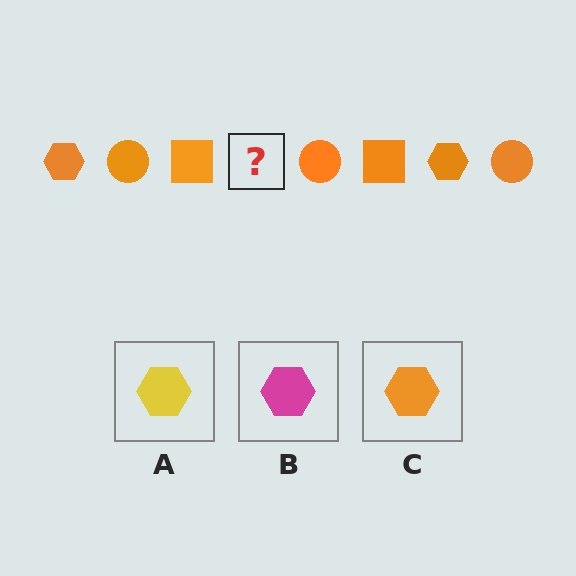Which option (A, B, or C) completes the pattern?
C.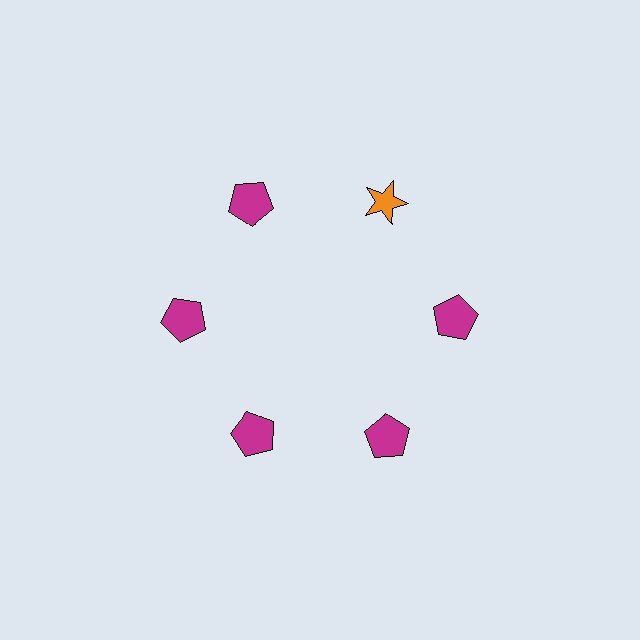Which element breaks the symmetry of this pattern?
The orange star at roughly the 1 o'clock position breaks the symmetry. All other shapes are magenta pentagons.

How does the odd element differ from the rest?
It differs in both color (orange instead of magenta) and shape (star instead of pentagon).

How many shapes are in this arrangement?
There are 6 shapes arranged in a ring pattern.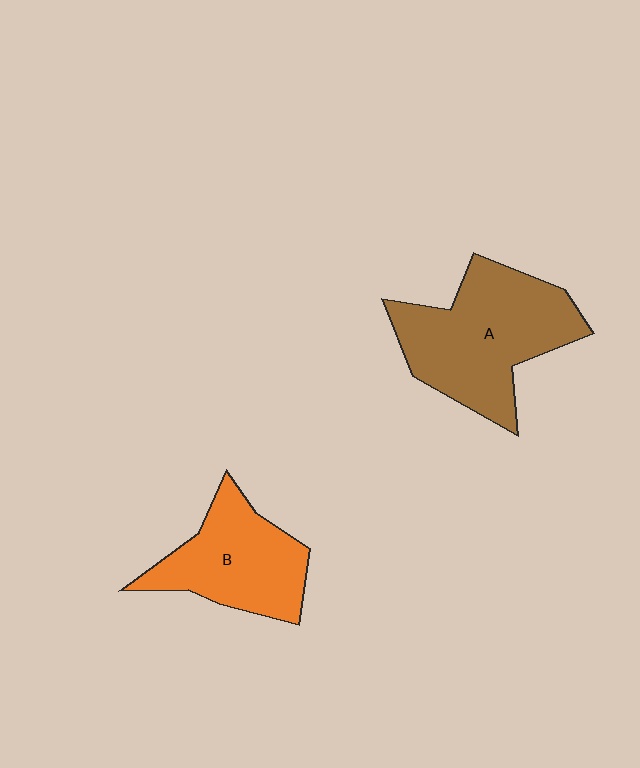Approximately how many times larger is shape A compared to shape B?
Approximately 1.4 times.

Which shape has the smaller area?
Shape B (orange).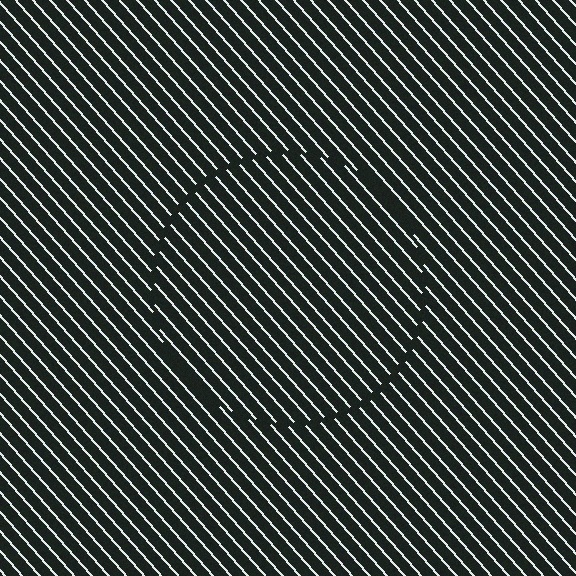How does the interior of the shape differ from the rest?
The interior of the shape contains the same grating, shifted by half a period — the contour is defined by the phase discontinuity where line-ends from the inner and outer gratings abut.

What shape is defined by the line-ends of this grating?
An illusory circle. The interior of the shape contains the same grating, shifted by half a period — the contour is defined by the phase discontinuity where line-ends from the inner and outer gratings abut.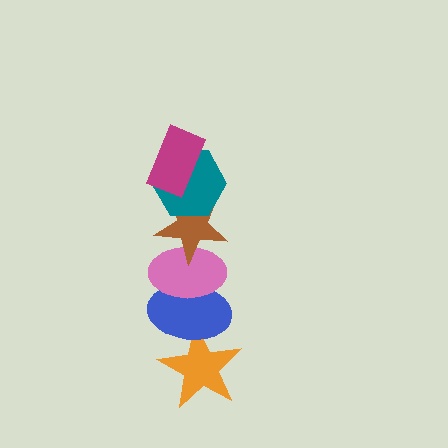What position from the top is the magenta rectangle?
The magenta rectangle is 1st from the top.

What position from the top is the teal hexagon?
The teal hexagon is 2nd from the top.